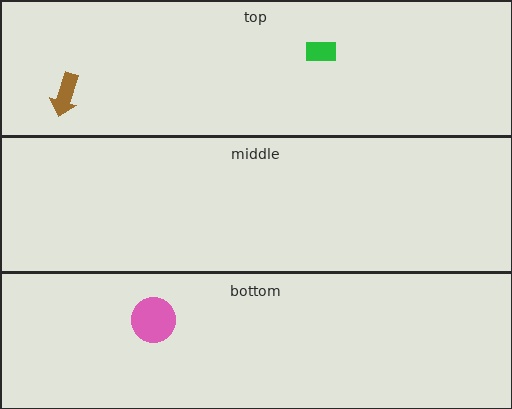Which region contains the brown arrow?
The top region.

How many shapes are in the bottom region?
1.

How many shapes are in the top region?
2.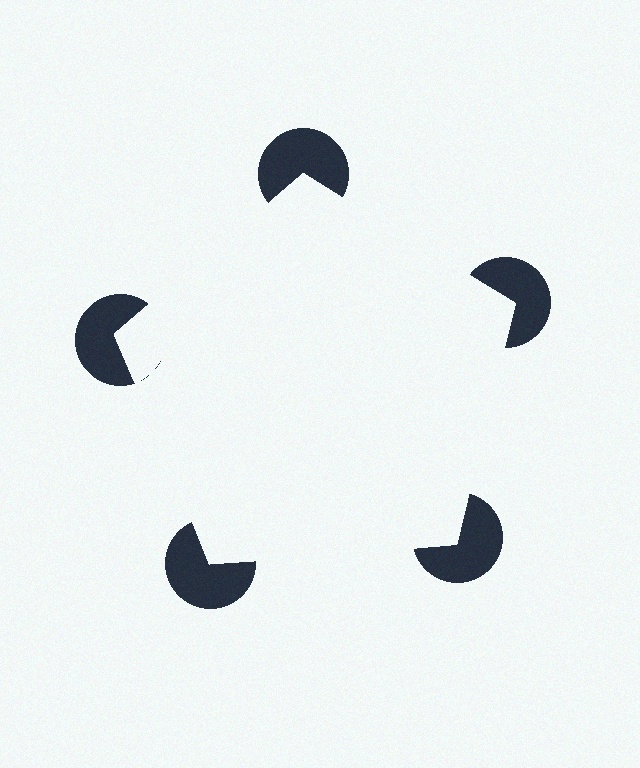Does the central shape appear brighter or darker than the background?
It typically appears slightly brighter than the background, even though no actual brightness change is drawn.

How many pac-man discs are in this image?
There are 5 — one at each vertex of the illusory pentagon.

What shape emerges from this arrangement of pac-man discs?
An illusory pentagon — its edges are inferred from the aligned wedge cuts in the pac-man discs, not physically drawn.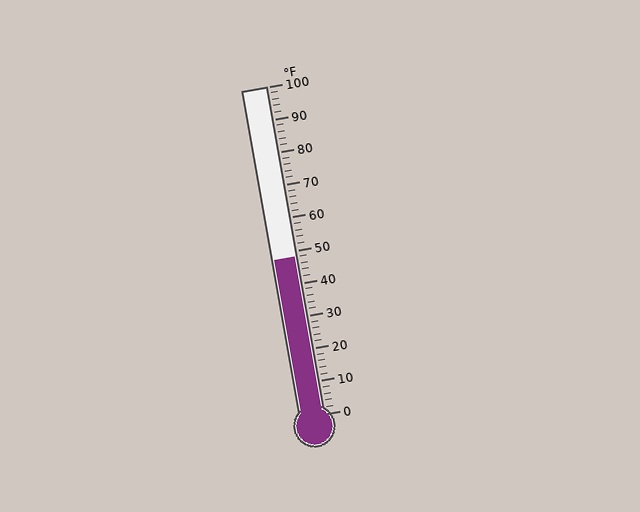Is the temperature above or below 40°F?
The temperature is above 40°F.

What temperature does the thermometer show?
The thermometer shows approximately 48°F.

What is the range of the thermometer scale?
The thermometer scale ranges from 0°F to 100°F.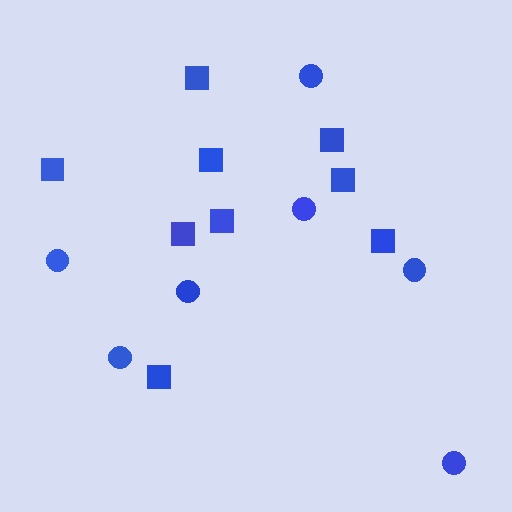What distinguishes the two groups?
There are 2 groups: one group of squares (9) and one group of circles (7).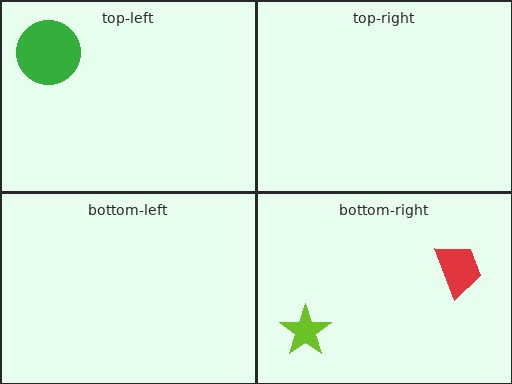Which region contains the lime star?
The bottom-right region.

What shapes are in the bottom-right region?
The red trapezoid, the lime star.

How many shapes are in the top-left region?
1.